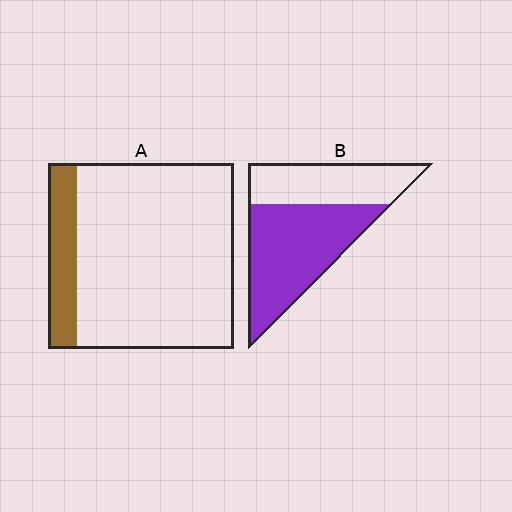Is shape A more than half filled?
No.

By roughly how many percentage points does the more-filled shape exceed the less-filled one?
By roughly 45 percentage points (B over A).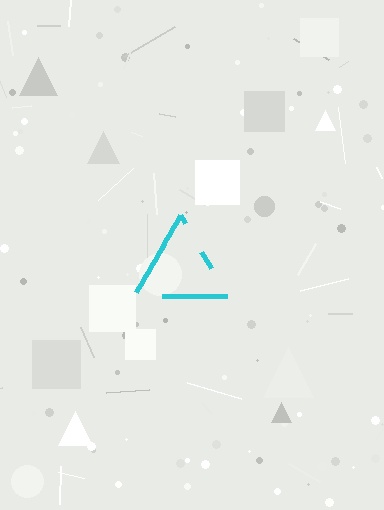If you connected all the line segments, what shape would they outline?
They would outline a triangle.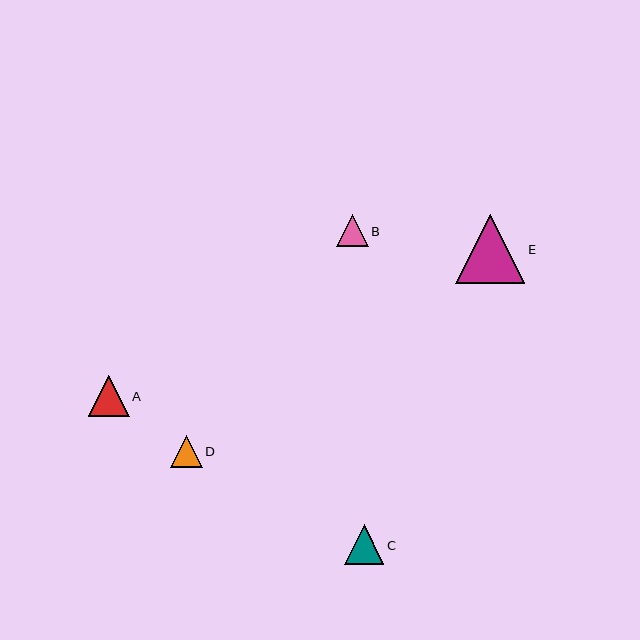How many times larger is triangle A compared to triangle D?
Triangle A is approximately 1.3 times the size of triangle D.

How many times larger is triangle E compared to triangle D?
Triangle E is approximately 2.2 times the size of triangle D.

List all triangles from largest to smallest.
From largest to smallest: E, A, C, B, D.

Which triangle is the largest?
Triangle E is the largest with a size of approximately 69 pixels.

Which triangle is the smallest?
Triangle D is the smallest with a size of approximately 31 pixels.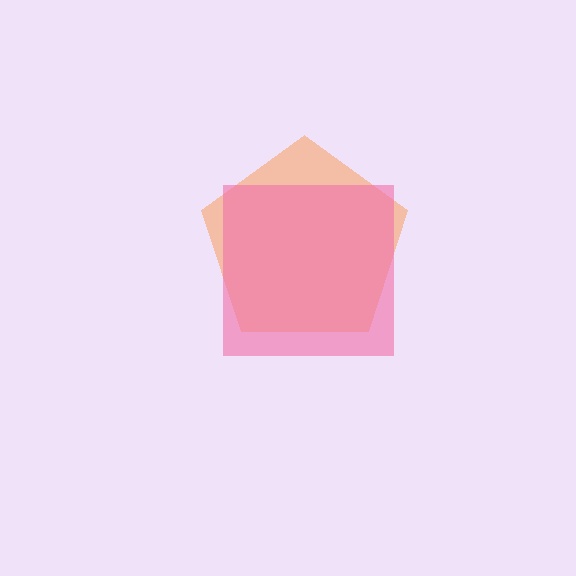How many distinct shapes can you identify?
There are 2 distinct shapes: an orange pentagon, a pink square.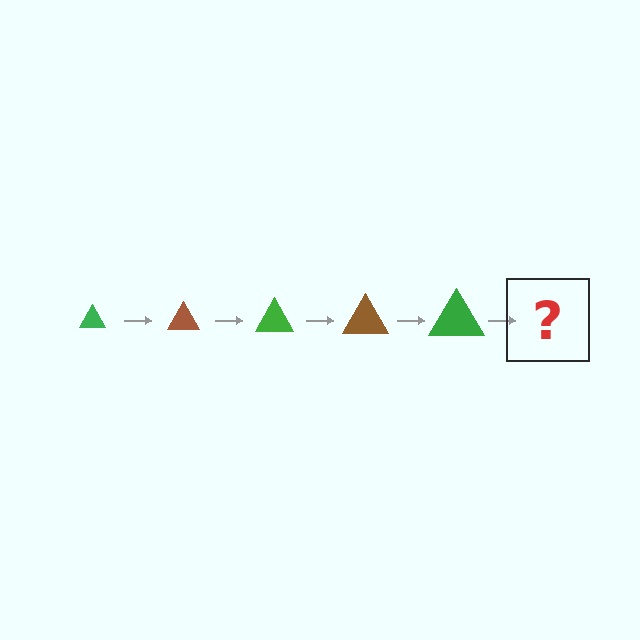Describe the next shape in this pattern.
It should be a brown triangle, larger than the previous one.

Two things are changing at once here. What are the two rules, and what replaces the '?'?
The two rules are that the triangle grows larger each step and the color cycles through green and brown. The '?' should be a brown triangle, larger than the previous one.